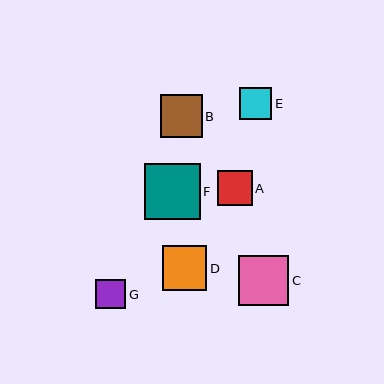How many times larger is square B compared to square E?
Square B is approximately 1.3 times the size of square E.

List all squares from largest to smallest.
From largest to smallest: F, C, D, B, A, E, G.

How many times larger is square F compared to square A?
Square F is approximately 1.6 times the size of square A.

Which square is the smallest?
Square G is the smallest with a size of approximately 30 pixels.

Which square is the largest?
Square F is the largest with a size of approximately 55 pixels.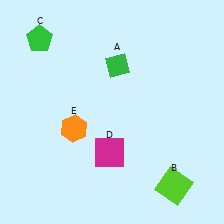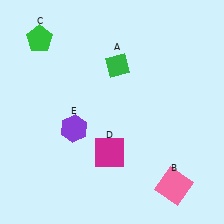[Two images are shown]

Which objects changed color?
B changed from lime to pink. E changed from orange to purple.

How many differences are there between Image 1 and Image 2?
There are 2 differences between the two images.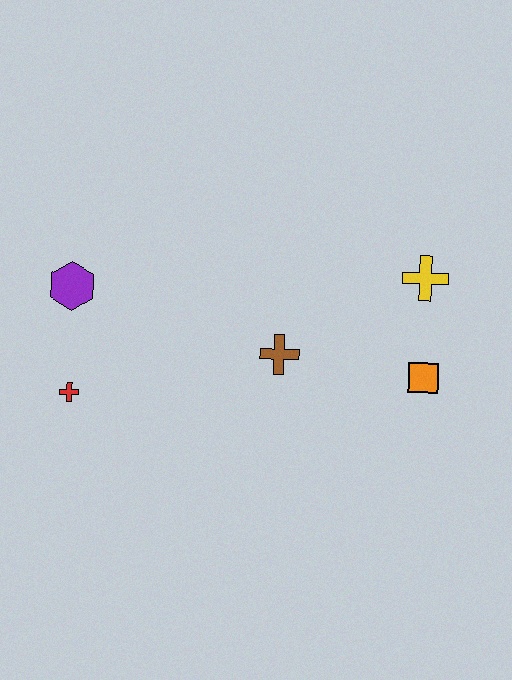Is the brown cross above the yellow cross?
No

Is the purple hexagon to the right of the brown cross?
No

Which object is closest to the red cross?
The purple hexagon is closest to the red cross.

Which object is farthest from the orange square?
The purple hexagon is farthest from the orange square.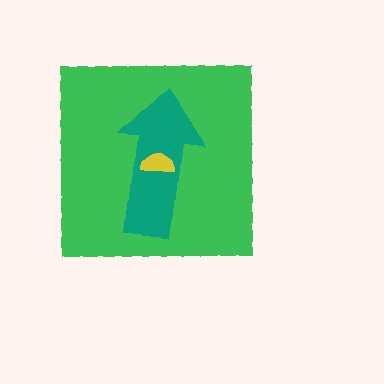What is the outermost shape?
The green square.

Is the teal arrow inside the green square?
Yes.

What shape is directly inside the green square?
The teal arrow.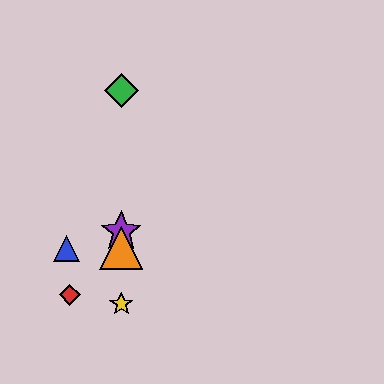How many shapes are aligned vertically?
4 shapes (the green diamond, the yellow star, the purple star, the orange triangle) are aligned vertically.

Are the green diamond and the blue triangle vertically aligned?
No, the green diamond is at x≈121 and the blue triangle is at x≈67.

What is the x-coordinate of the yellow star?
The yellow star is at x≈121.